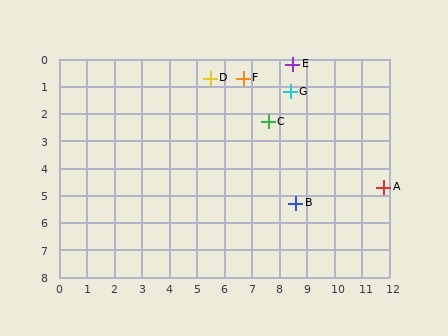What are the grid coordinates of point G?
Point G is at approximately (8.4, 1.2).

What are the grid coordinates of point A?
Point A is at approximately (11.8, 4.7).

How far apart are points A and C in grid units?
Points A and C are about 4.8 grid units apart.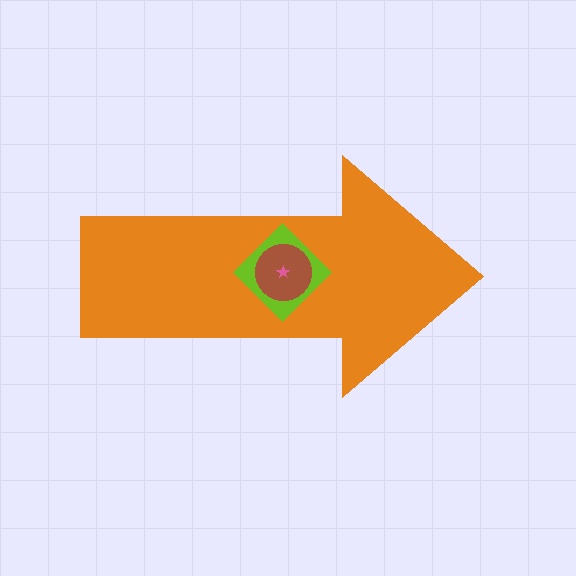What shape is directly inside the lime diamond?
The brown circle.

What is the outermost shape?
The orange arrow.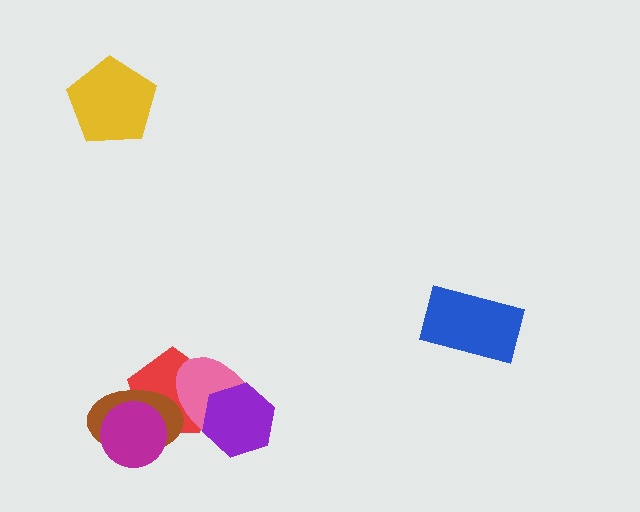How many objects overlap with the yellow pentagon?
0 objects overlap with the yellow pentagon.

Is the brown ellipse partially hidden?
Yes, it is partially covered by another shape.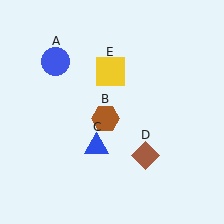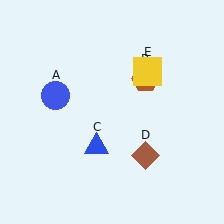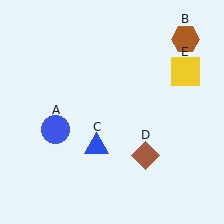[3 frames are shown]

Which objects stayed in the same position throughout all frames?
Blue triangle (object C) and brown diamond (object D) remained stationary.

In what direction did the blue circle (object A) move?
The blue circle (object A) moved down.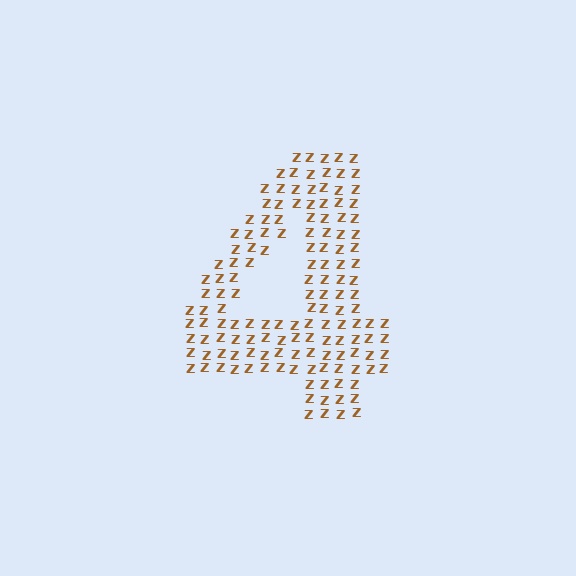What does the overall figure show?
The overall figure shows the digit 4.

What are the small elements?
The small elements are letter Z's.